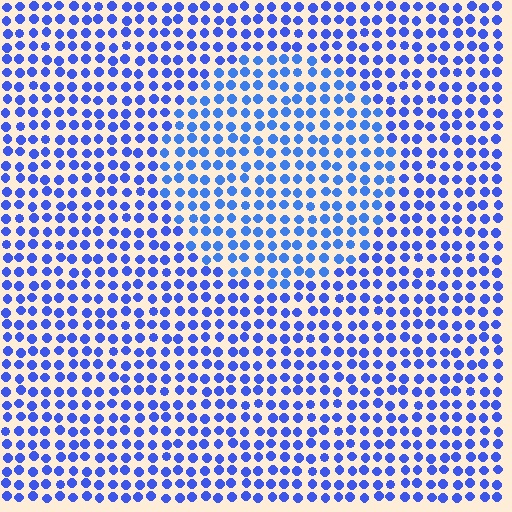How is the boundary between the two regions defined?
The boundary is defined purely by a slight shift in hue (about 14 degrees). Spacing, size, and orientation are identical on both sides.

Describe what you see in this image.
The image is filled with small blue elements in a uniform arrangement. A circle-shaped region is visible where the elements are tinted to a slightly different hue, forming a subtle color boundary.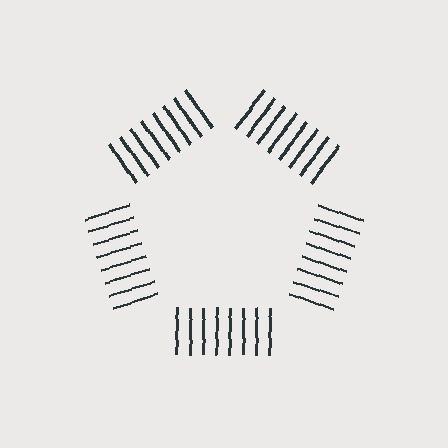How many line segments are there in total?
40 — 8 along each of the 5 edges.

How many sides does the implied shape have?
5 sides — the line-ends trace a pentagon.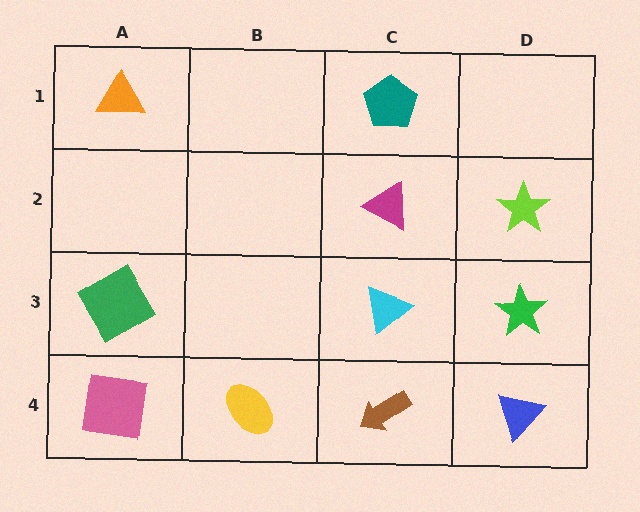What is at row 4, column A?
A pink square.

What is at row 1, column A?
An orange triangle.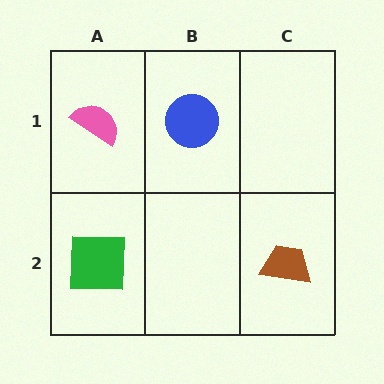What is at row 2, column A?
A green square.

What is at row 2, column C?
A brown trapezoid.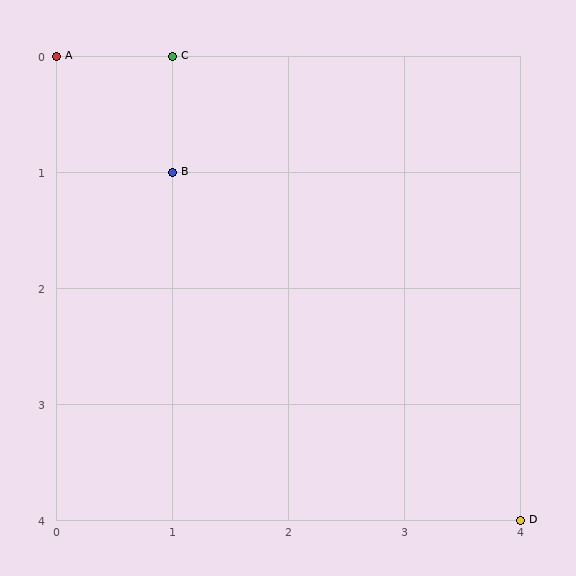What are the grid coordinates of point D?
Point D is at grid coordinates (4, 4).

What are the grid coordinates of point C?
Point C is at grid coordinates (1, 0).